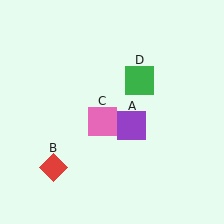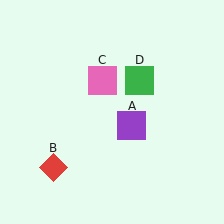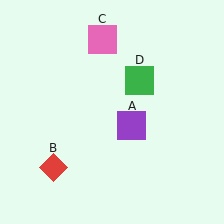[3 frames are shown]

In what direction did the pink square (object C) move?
The pink square (object C) moved up.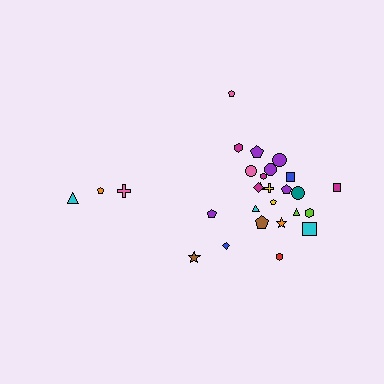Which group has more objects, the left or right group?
The right group.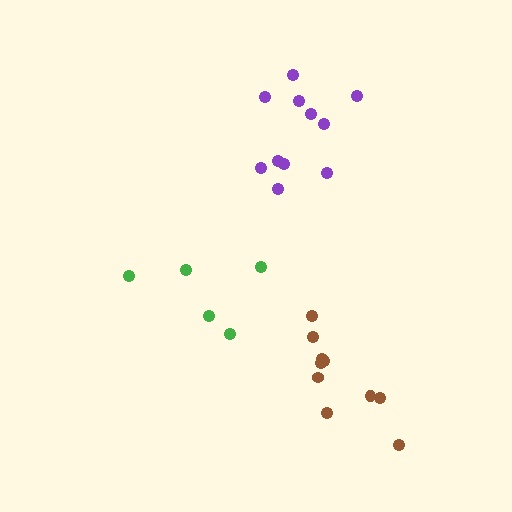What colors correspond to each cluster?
The clusters are colored: green, brown, purple.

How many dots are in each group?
Group 1: 5 dots, Group 2: 10 dots, Group 3: 11 dots (26 total).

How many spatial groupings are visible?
There are 3 spatial groupings.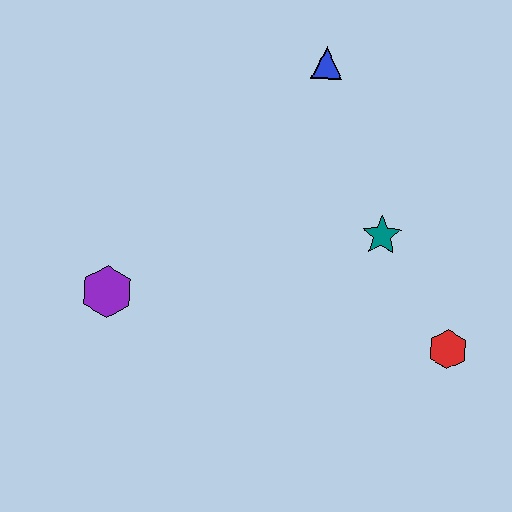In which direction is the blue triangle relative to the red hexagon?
The blue triangle is above the red hexagon.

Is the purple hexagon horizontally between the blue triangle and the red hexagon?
No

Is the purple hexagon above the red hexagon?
Yes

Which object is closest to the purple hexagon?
The teal star is closest to the purple hexagon.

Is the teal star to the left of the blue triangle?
No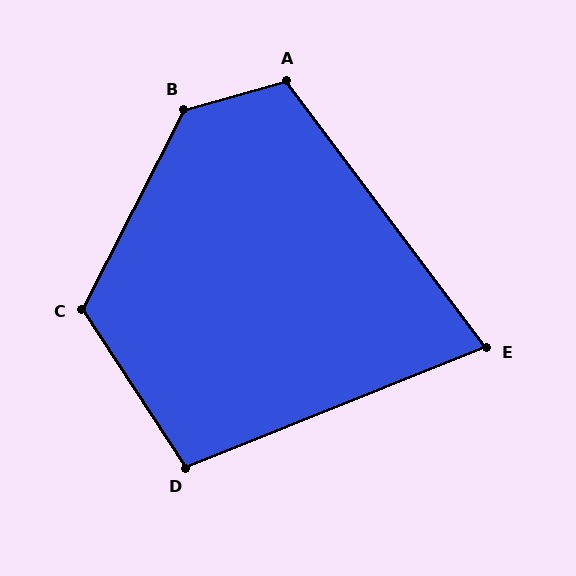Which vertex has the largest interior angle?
B, at approximately 132 degrees.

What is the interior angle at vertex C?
Approximately 120 degrees (obtuse).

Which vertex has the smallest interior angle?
E, at approximately 75 degrees.